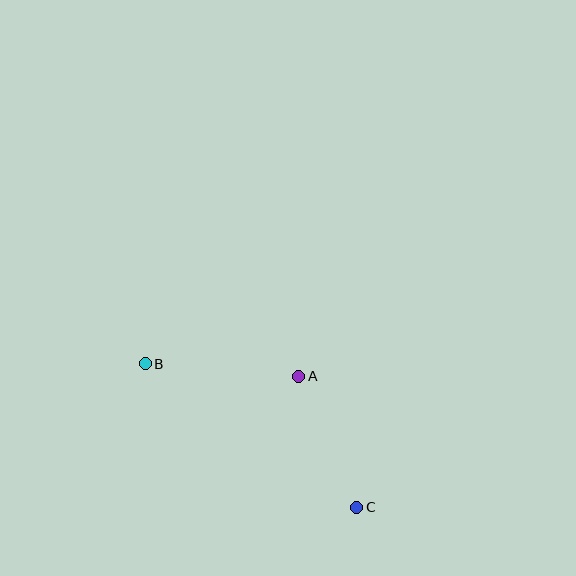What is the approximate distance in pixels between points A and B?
The distance between A and B is approximately 154 pixels.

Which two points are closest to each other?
Points A and C are closest to each other.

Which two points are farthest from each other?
Points B and C are farthest from each other.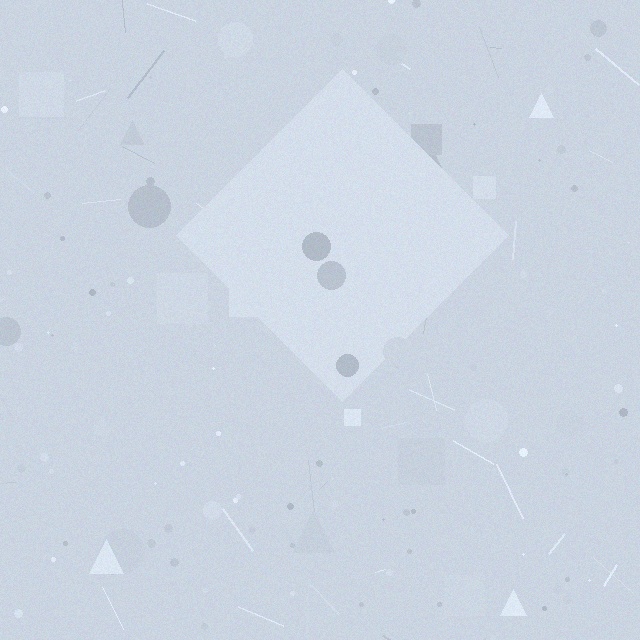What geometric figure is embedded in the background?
A diamond is embedded in the background.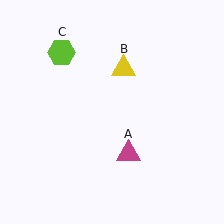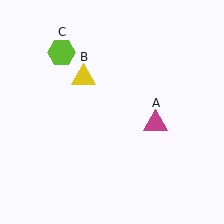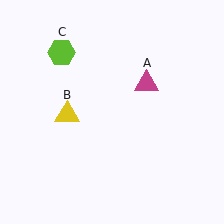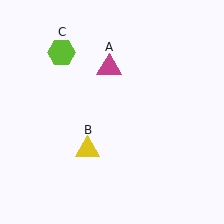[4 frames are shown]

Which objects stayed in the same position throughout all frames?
Lime hexagon (object C) remained stationary.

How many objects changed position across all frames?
2 objects changed position: magenta triangle (object A), yellow triangle (object B).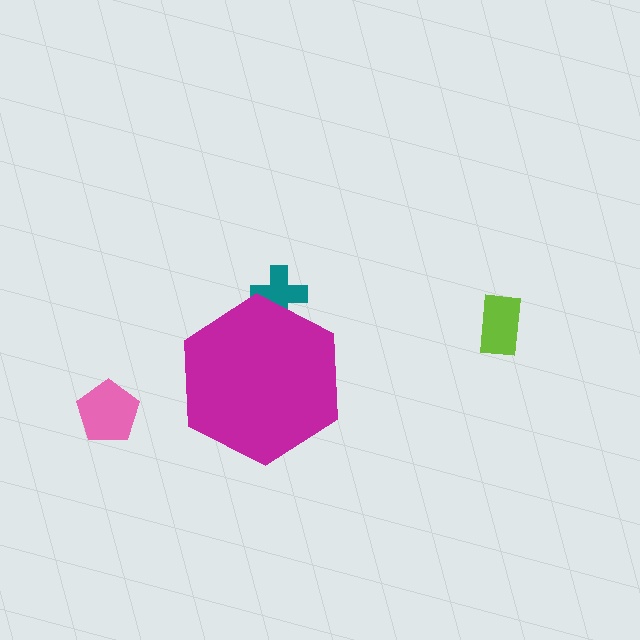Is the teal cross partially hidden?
Yes, the teal cross is partially hidden behind the magenta hexagon.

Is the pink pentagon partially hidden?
No, the pink pentagon is fully visible.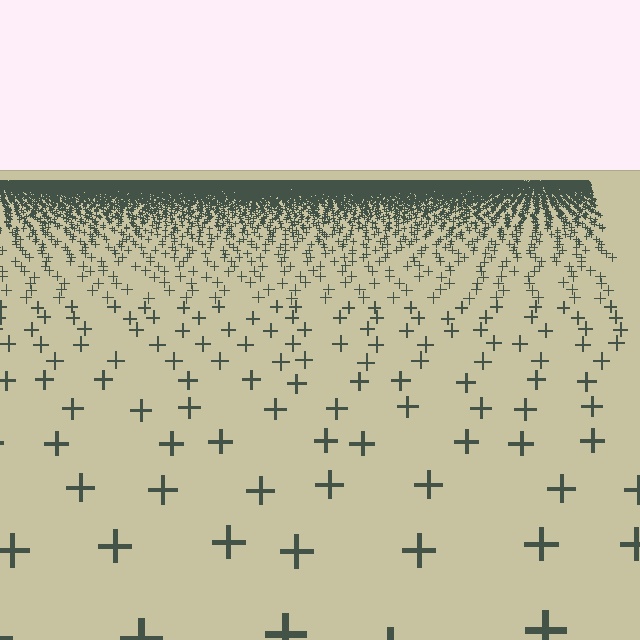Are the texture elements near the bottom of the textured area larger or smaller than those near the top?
Larger. Near the bottom, elements are closer to the viewer and appear at a bigger on-screen size.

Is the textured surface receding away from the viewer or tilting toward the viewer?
The surface is receding away from the viewer. Texture elements get smaller and denser toward the top.